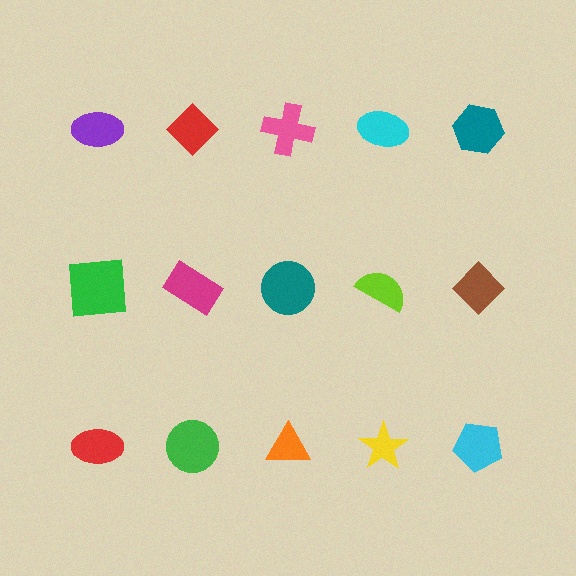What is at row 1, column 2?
A red diamond.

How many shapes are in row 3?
5 shapes.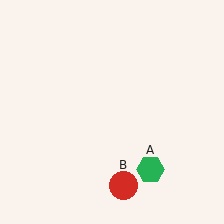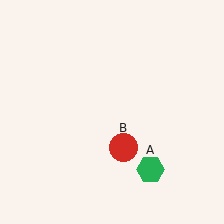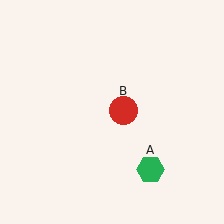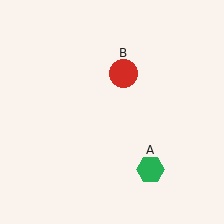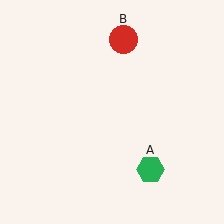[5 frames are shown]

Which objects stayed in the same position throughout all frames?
Green hexagon (object A) remained stationary.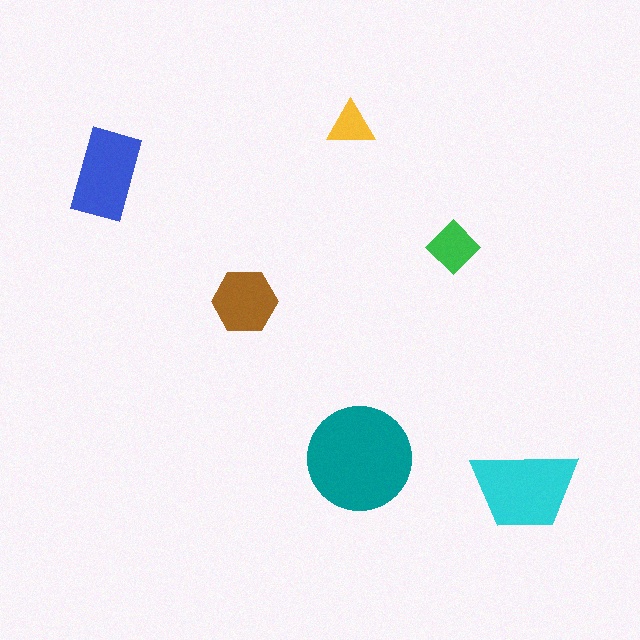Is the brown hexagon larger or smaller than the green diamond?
Larger.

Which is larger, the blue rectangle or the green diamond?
The blue rectangle.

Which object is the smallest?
The yellow triangle.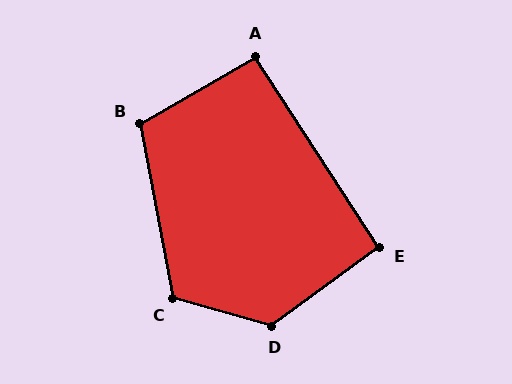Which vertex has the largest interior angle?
D, at approximately 128 degrees.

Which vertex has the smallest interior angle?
E, at approximately 93 degrees.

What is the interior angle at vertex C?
Approximately 116 degrees (obtuse).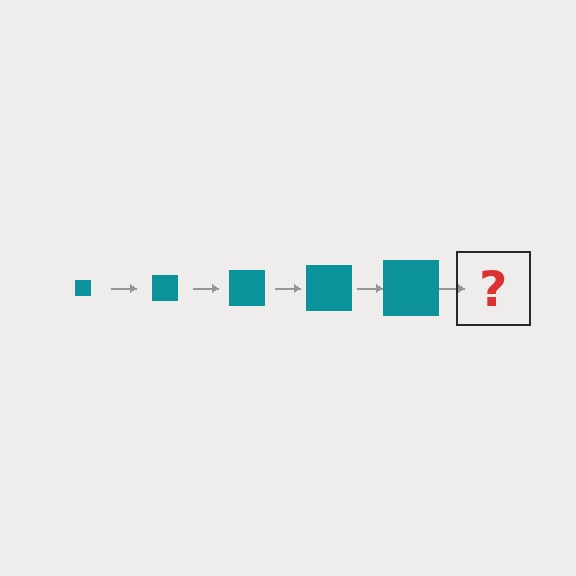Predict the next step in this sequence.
The next step is a teal square, larger than the previous one.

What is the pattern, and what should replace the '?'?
The pattern is that the square gets progressively larger each step. The '?' should be a teal square, larger than the previous one.